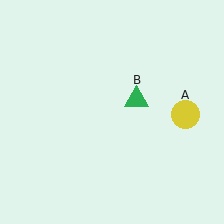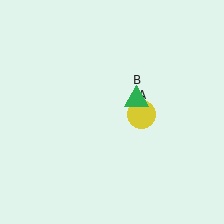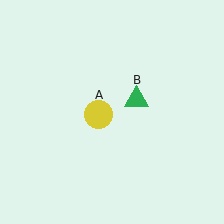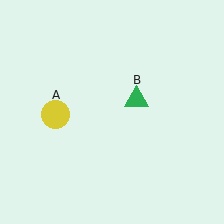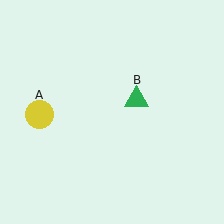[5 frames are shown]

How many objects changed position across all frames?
1 object changed position: yellow circle (object A).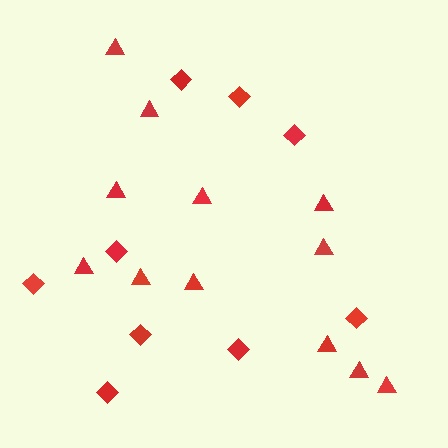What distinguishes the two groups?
There are 2 groups: one group of diamonds (9) and one group of triangles (12).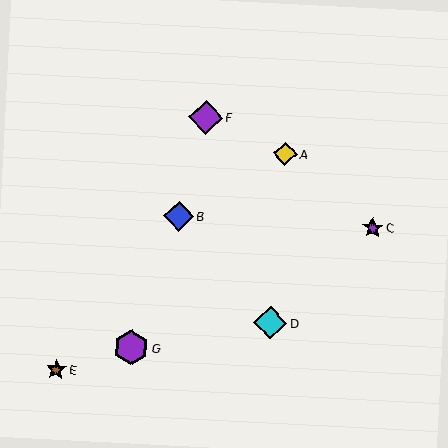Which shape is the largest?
The purple hexagon (labeled G) is the largest.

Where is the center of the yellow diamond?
The center of the yellow diamond is at (285, 154).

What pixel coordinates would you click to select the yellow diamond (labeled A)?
Click at (285, 154) to select the yellow diamond A.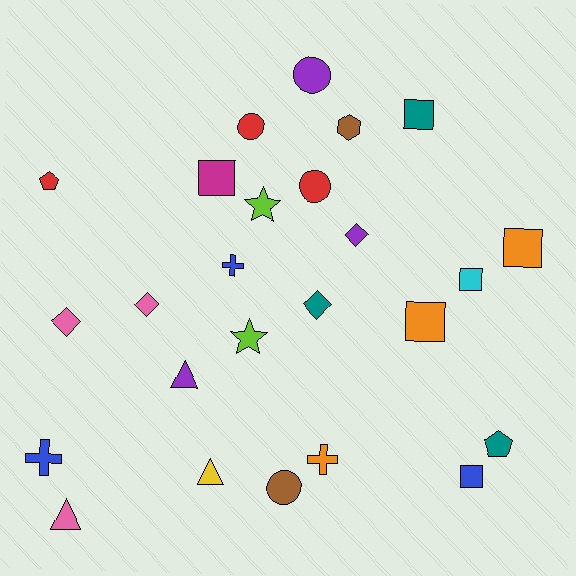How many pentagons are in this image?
There are 2 pentagons.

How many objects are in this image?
There are 25 objects.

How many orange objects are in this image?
There are 3 orange objects.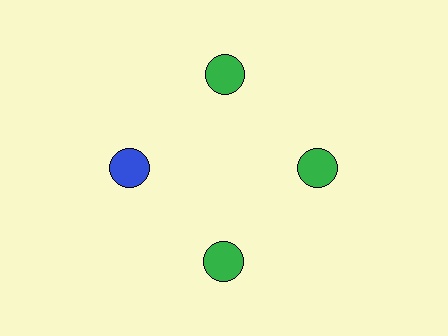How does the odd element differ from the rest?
It has a different color: blue instead of green.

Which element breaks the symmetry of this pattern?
The blue circle at roughly the 9 o'clock position breaks the symmetry. All other shapes are green circles.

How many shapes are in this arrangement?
There are 4 shapes arranged in a ring pattern.